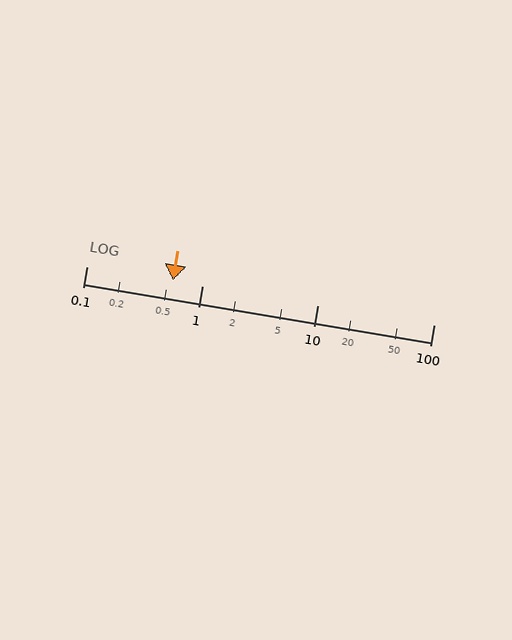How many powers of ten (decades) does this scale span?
The scale spans 3 decades, from 0.1 to 100.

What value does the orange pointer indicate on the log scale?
The pointer indicates approximately 0.56.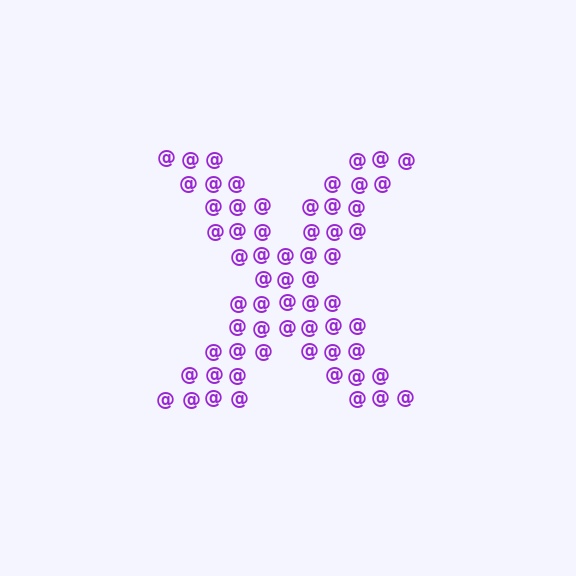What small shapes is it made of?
It is made of small at signs.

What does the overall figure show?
The overall figure shows the letter X.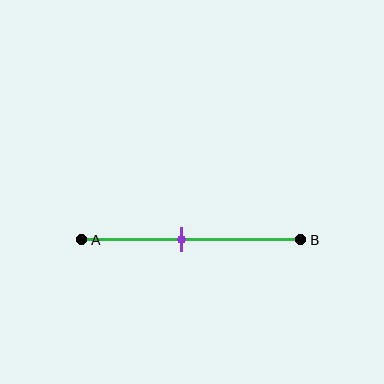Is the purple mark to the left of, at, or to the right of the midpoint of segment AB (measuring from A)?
The purple mark is to the left of the midpoint of segment AB.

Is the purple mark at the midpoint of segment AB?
No, the mark is at about 45% from A, not at the 50% midpoint.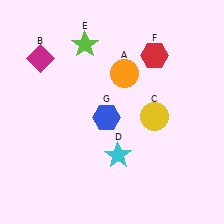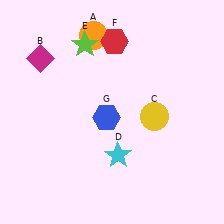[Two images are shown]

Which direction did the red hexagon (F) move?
The red hexagon (F) moved left.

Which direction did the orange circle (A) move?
The orange circle (A) moved up.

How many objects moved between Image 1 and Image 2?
2 objects moved between the two images.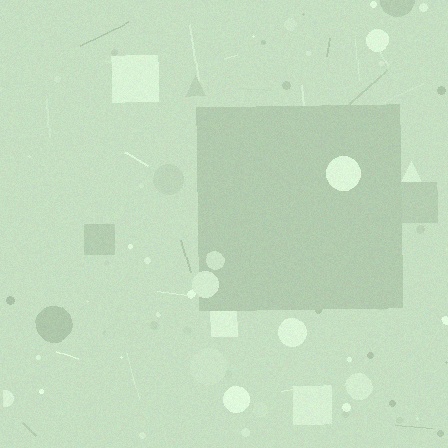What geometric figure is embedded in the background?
A square is embedded in the background.